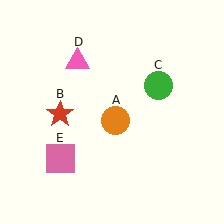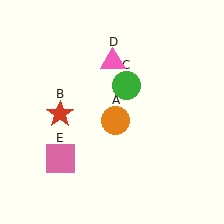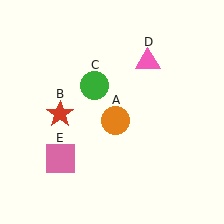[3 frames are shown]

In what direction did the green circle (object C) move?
The green circle (object C) moved left.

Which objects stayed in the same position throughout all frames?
Orange circle (object A) and red star (object B) and pink square (object E) remained stationary.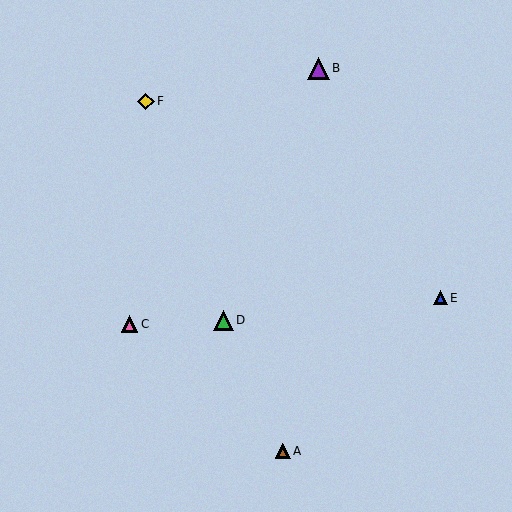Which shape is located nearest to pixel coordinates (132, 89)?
The yellow diamond (labeled F) at (146, 101) is nearest to that location.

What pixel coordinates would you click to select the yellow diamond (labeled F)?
Click at (146, 101) to select the yellow diamond F.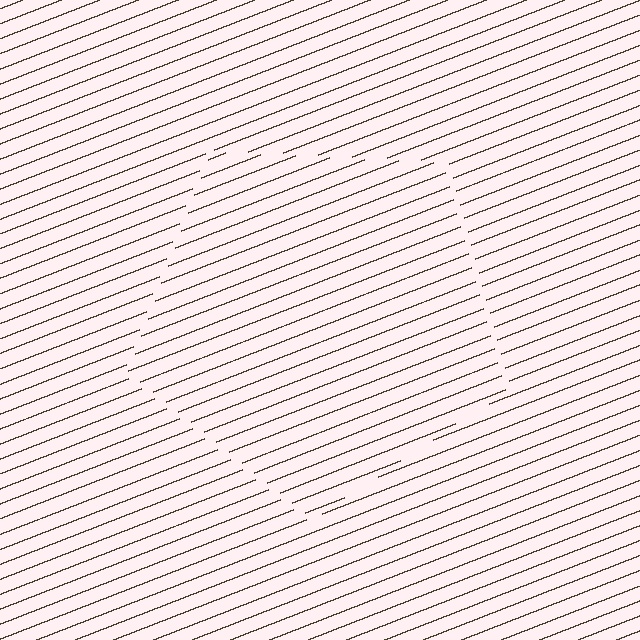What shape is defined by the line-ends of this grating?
An illusory pentagon. The interior of the shape contains the same grating, shifted by half a period — the contour is defined by the phase discontinuity where line-ends from the inner and outer gratings abut.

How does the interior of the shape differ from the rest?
The interior of the shape contains the same grating, shifted by half a period — the contour is defined by the phase discontinuity where line-ends from the inner and outer gratings abut.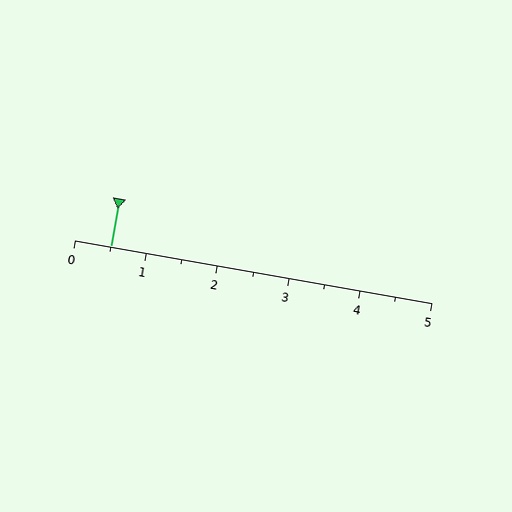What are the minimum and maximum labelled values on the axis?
The axis runs from 0 to 5.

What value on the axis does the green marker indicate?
The marker indicates approximately 0.5.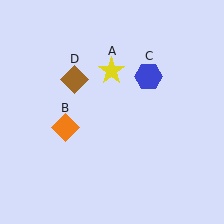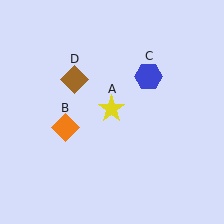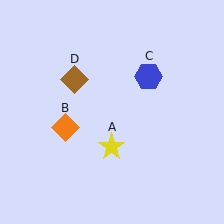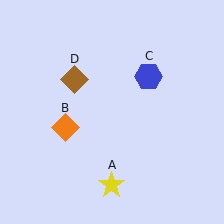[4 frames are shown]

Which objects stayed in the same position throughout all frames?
Orange diamond (object B) and blue hexagon (object C) and brown diamond (object D) remained stationary.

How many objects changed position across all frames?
1 object changed position: yellow star (object A).